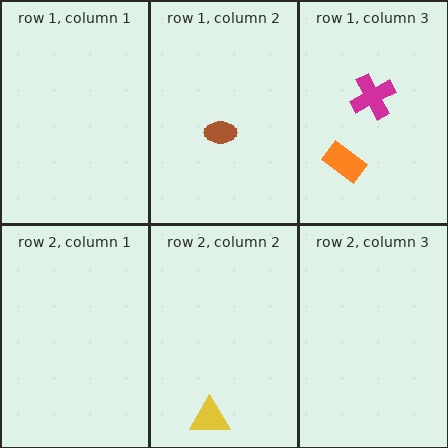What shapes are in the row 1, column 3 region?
The magenta cross, the orange rectangle.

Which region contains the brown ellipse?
The row 1, column 2 region.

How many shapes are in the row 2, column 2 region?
1.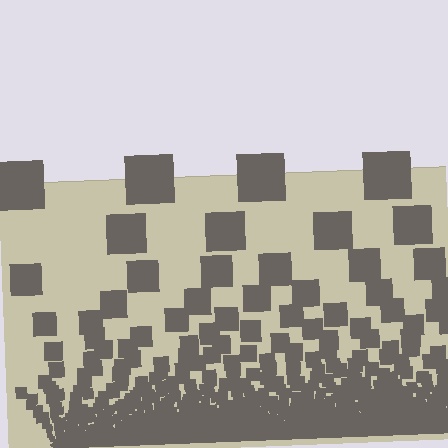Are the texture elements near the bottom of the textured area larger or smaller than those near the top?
Smaller. The gradient is inverted — elements near the bottom are smaller and denser.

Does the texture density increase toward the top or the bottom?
Density increases toward the bottom.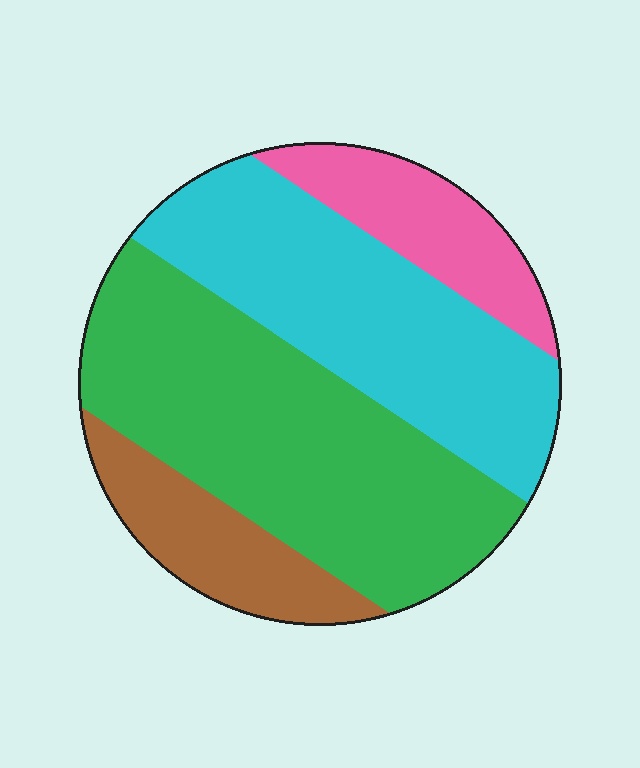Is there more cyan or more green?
Green.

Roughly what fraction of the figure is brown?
Brown covers around 15% of the figure.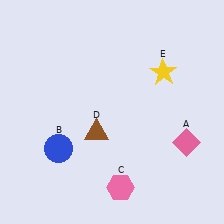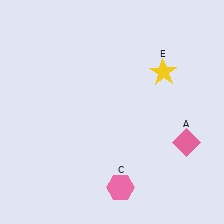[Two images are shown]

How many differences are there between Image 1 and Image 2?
There are 2 differences between the two images.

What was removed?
The brown triangle (D), the blue circle (B) were removed in Image 2.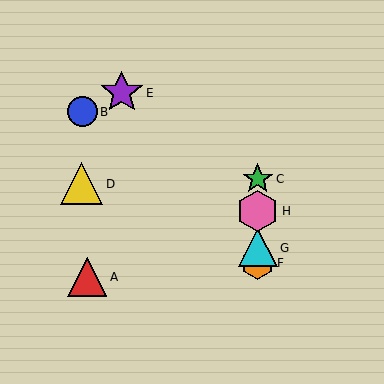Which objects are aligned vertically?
Objects C, F, G, H are aligned vertically.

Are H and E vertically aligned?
No, H is at x≈258 and E is at x≈122.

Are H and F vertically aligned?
Yes, both are at x≈258.